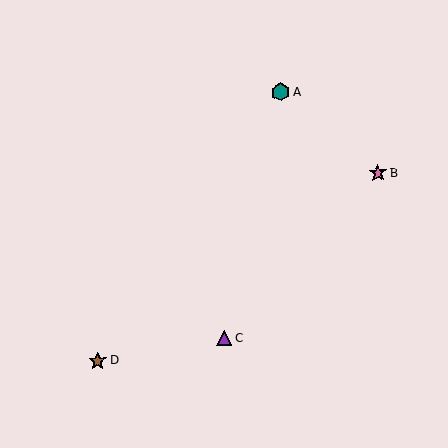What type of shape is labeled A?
Shape A is a teal hexagon.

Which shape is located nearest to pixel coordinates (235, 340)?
The purple triangle (labeled C) at (225, 338) is nearest to that location.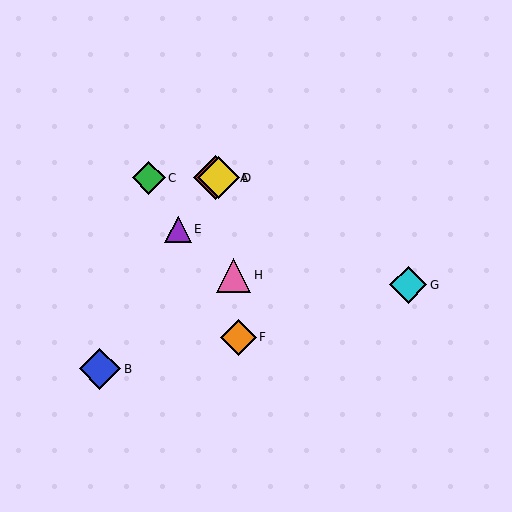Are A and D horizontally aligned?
Yes, both are at y≈178.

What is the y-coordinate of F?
Object F is at y≈337.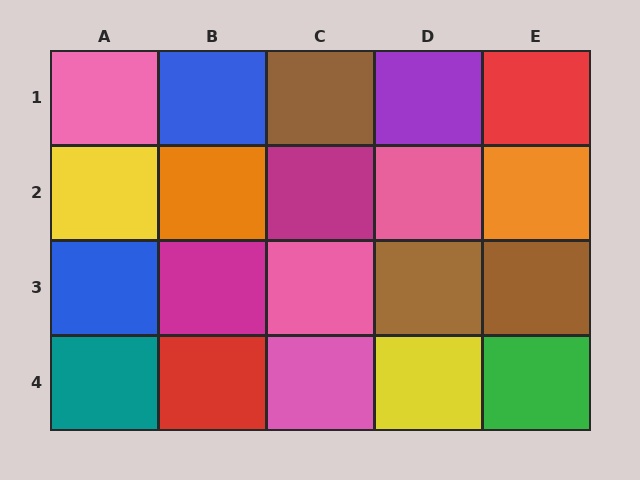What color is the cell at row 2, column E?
Orange.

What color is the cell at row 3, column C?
Pink.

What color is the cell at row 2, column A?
Yellow.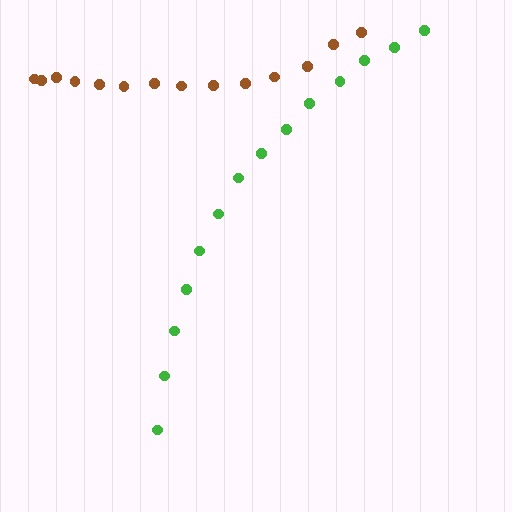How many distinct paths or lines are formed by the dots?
There are 2 distinct paths.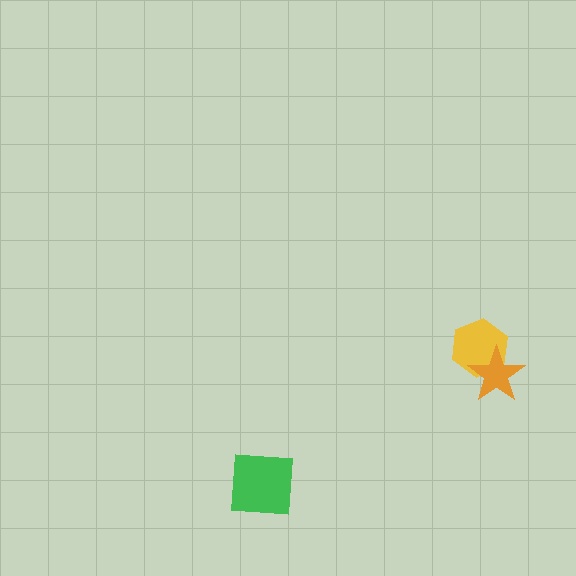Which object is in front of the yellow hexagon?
The orange star is in front of the yellow hexagon.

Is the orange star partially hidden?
No, no other shape covers it.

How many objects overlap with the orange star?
1 object overlaps with the orange star.